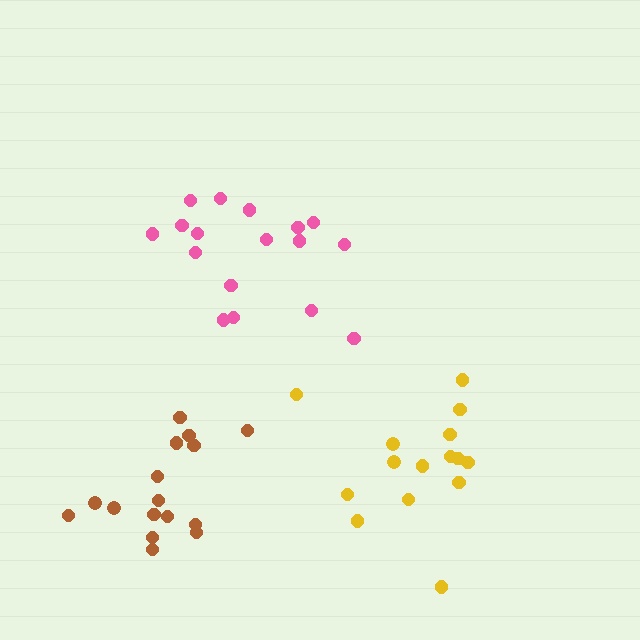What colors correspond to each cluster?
The clusters are colored: pink, yellow, brown.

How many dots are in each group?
Group 1: 17 dots, Group 2: 15 dots, Group 3: 16 dots (48 total).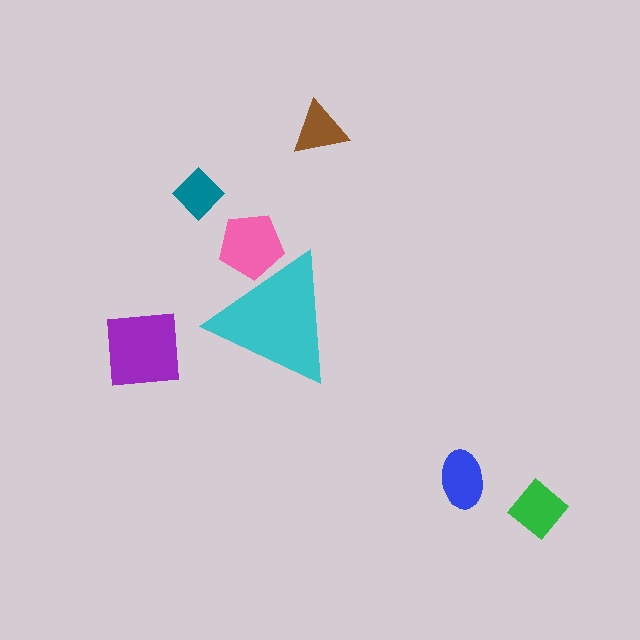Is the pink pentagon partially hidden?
Yes, the pink pentagon is partially hidden behind the cyan triangle.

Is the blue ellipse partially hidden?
No, the blue ellipse is fully visible.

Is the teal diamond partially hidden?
No, the teal diamond is fully visible.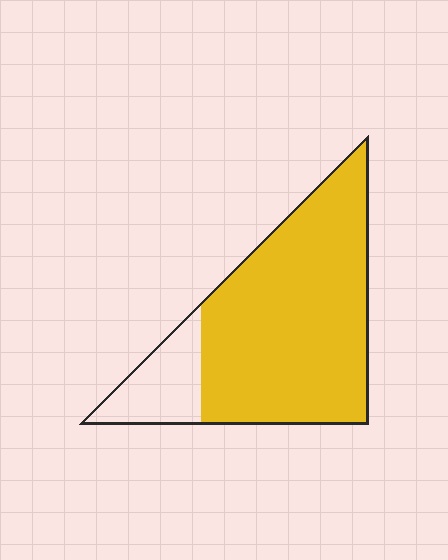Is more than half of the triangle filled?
Yes.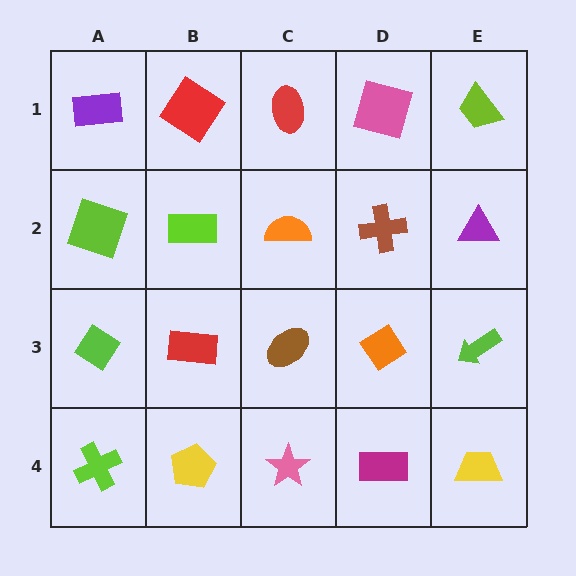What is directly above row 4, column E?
A lime arrow.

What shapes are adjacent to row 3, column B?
A lime rectangle (row 2, column B), a yellow pentagon (row 4, column B), a lime diamond (row 3, column A), a brown ellipse (row 3, column C).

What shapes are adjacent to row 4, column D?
An orange diamond (row 3, column D), a pink star (row 4, column C), a yellow trapezoid (row 4, column E).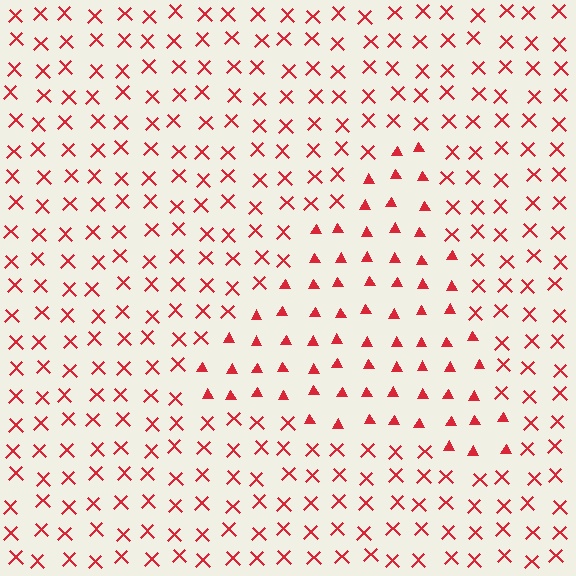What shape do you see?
I see a triangle.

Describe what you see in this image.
The image is filled with small red elements arranged in a uniform grid. A triangle-shaped region contains triangles, while the surrounding area contains X marks. The boundary is defined purely by the change in element shape.